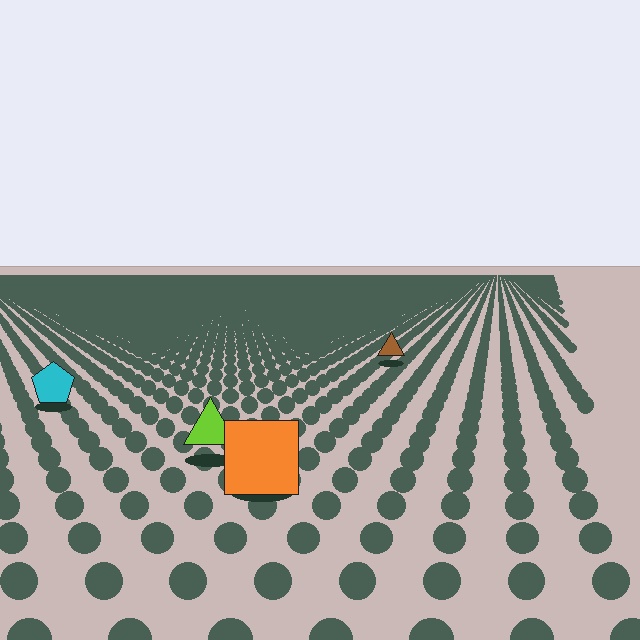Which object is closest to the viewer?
The orange square is closest. The texture marks near it are larger and more spread out.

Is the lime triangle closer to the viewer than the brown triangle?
Yes. The lime triangle is closer — you can tell from the texture gradient: the ground texture is coarser near it.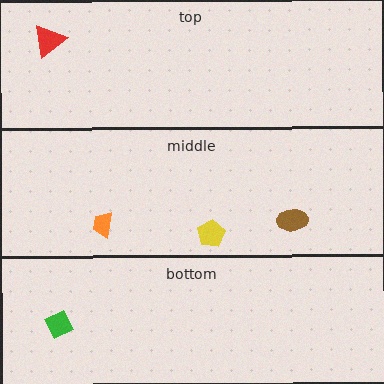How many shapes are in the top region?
1.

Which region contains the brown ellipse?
The middle region.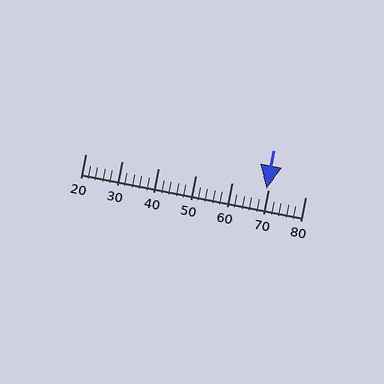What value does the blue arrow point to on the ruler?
The blue arrow points to approximately 69.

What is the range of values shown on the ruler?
The ruler shows values from 20 to 80.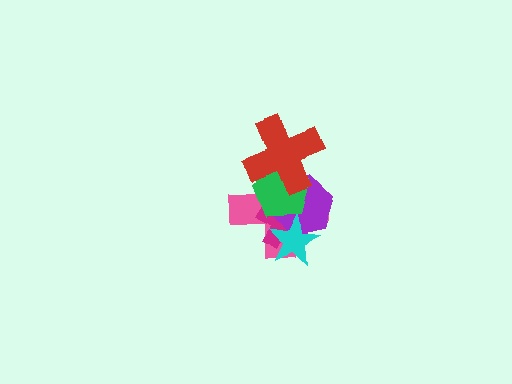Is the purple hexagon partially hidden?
Yes, it is partially covered by another shape.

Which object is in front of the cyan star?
The green pentagon is in front of the cyan star.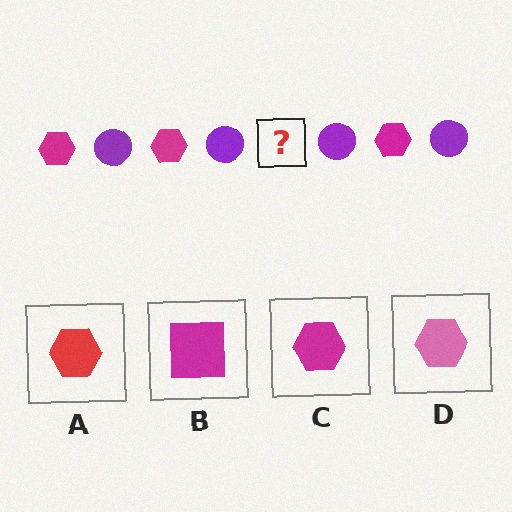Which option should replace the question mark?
Option C.